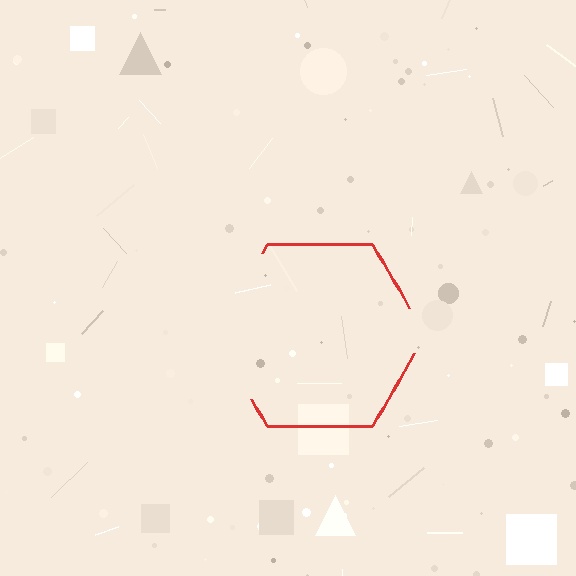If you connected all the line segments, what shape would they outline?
They would outline a hexagon.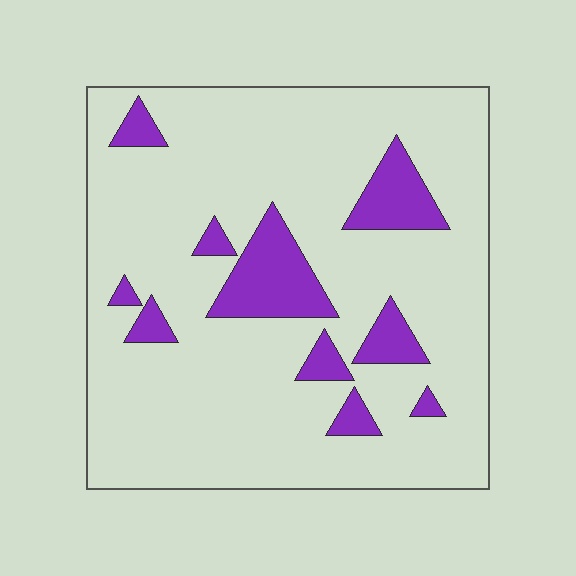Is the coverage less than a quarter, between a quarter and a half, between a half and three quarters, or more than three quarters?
Less than a quarter.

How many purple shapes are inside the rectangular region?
10.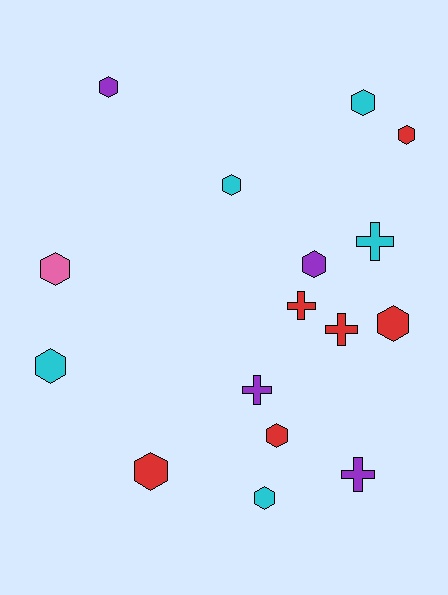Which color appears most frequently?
Red, with 6 objects.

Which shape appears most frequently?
Hexagon, with 11 objects.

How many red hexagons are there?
There are 4 red hexagons.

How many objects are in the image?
There are 16 objects.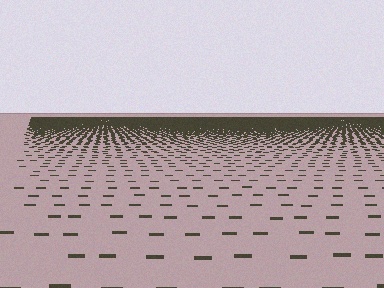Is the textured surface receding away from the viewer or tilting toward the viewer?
The surface is receding away from the viewer. Texture elements get smaller and denser toward the top.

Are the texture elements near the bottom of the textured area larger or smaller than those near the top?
Larger. Near the bottom, elements are closer to the viewer and appear at a bigger on-screen size.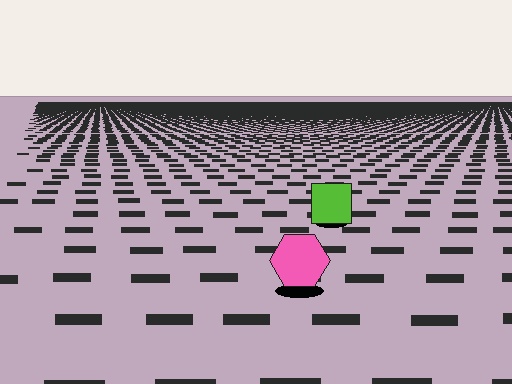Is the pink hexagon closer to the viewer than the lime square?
Yes. The pink hexagon is closer — you can tell from the texture gradient: the ground texture is coarser near it.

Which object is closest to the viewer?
The pink hexagon is closest. The texture marks near it are larger and more spread out.